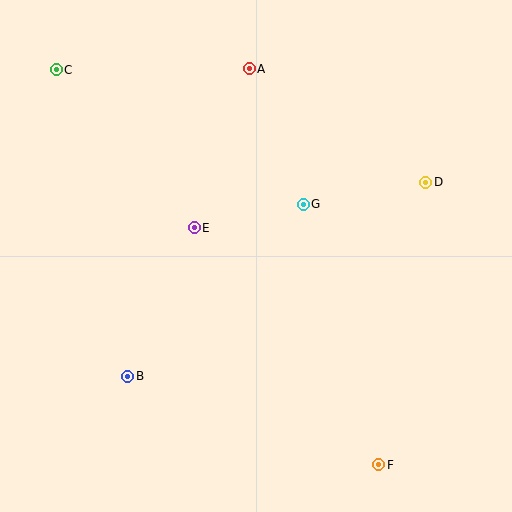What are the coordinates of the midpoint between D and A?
The midpoint between D and A is at (338, 125).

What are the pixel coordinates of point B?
Point B is at (128, 376).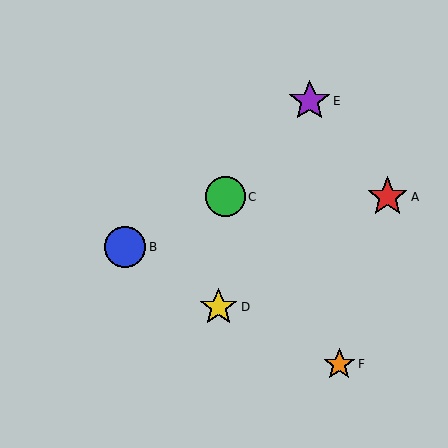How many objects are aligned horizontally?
2 objects (A, C) are aligned horizontally.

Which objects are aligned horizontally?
Objects A, C are aligned horizontally.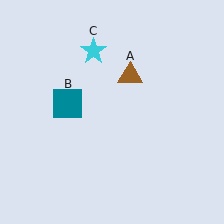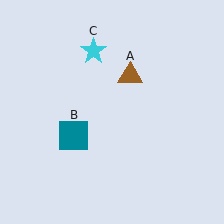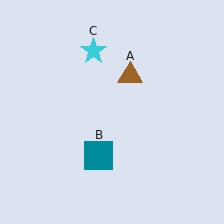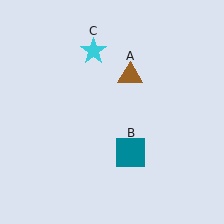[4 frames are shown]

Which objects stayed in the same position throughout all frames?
Brown triangle (object A) and cyan star (object C) remained stationary.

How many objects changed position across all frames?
1 object changed position: teal square (object B).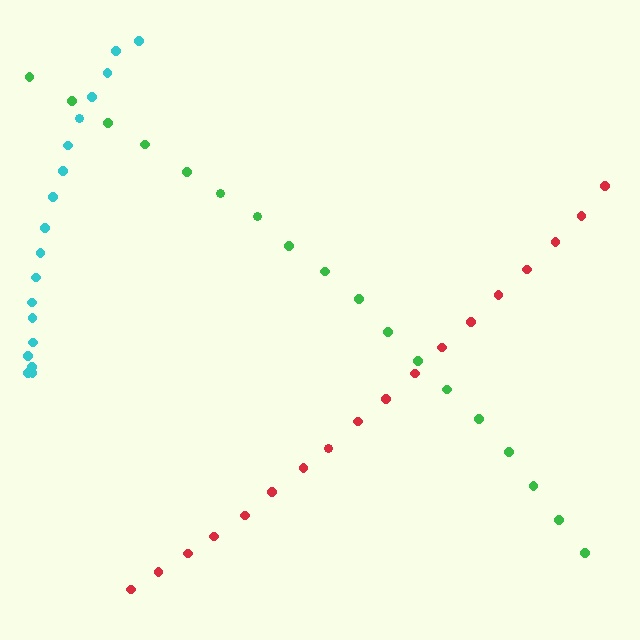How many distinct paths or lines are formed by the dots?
There are 3 distinct paths.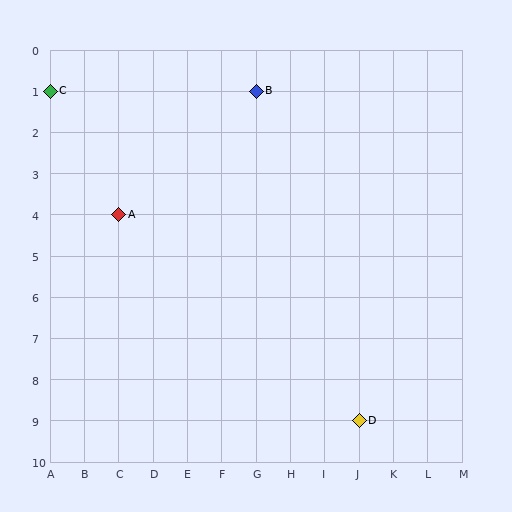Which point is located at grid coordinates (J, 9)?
Point D is at (J, 9).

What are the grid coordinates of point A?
Point A is at grid coordinates (C, 4).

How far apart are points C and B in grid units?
Points C and B are 6 columns apart.